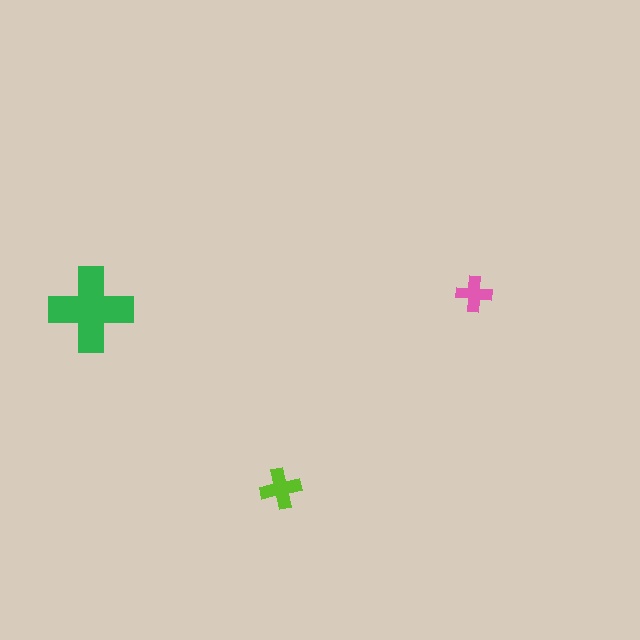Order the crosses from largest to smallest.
the green one, the lime one, the pink one.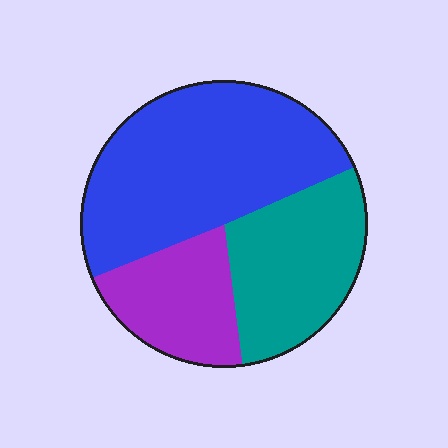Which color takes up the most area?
Blue, at roughly 50%.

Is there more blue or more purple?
Blue.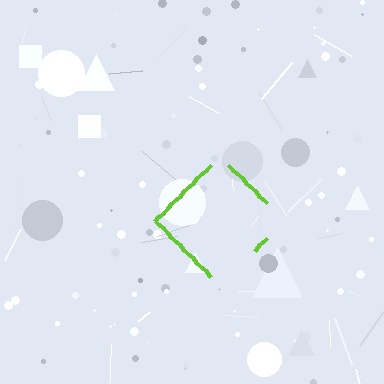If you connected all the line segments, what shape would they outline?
They would outline a diamond.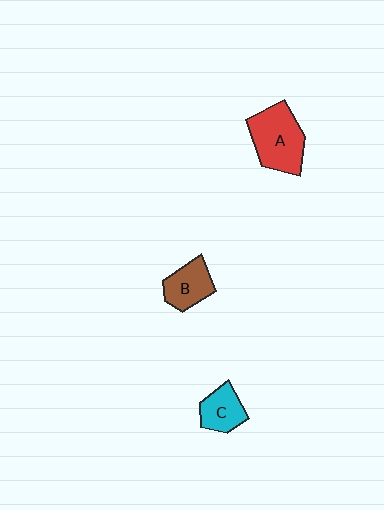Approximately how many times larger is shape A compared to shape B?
Approximately 1.6 times.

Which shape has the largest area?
Shape A (red).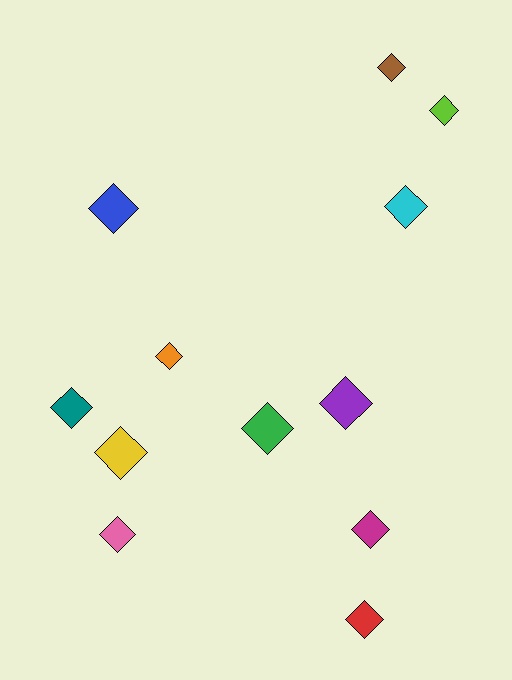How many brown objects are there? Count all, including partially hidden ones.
There is 1 brown object.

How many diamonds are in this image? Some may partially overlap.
There are 12 diamonds.